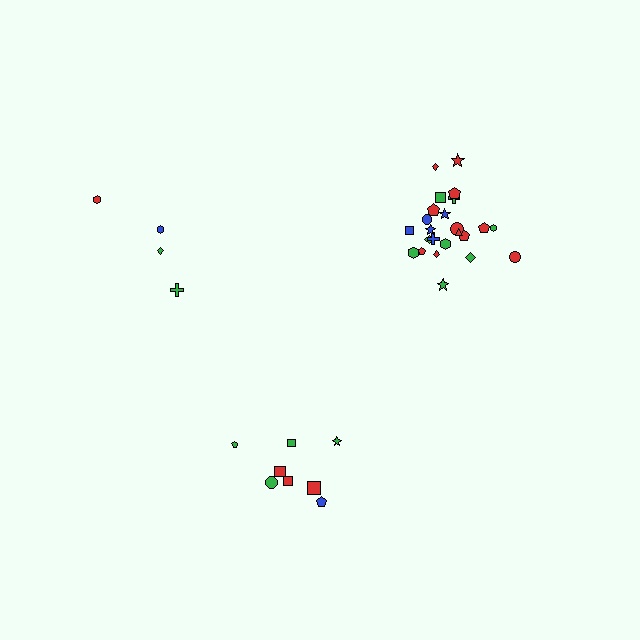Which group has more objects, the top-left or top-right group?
The top-right group.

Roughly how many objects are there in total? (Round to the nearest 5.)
Roughly 35 objects in total.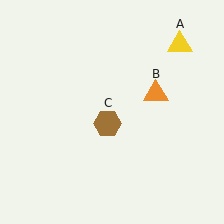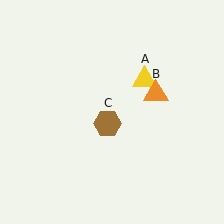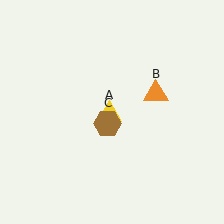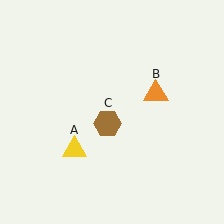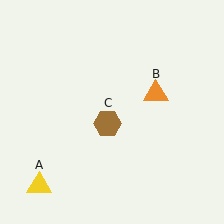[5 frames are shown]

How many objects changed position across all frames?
1 object changed position: yellow triangle (object A).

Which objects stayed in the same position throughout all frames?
Orange triangle (object B) and brown hexagon (object C) remained stationary.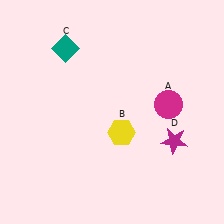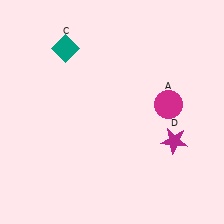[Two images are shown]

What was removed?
The yellow hexagon (B) was removed in Image 2.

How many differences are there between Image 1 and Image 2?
There is 1 difference between the two images.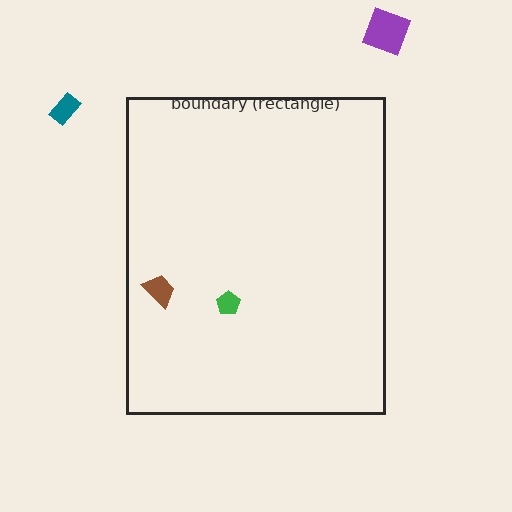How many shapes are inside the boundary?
2 inside, 2 outside.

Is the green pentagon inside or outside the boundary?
Inside.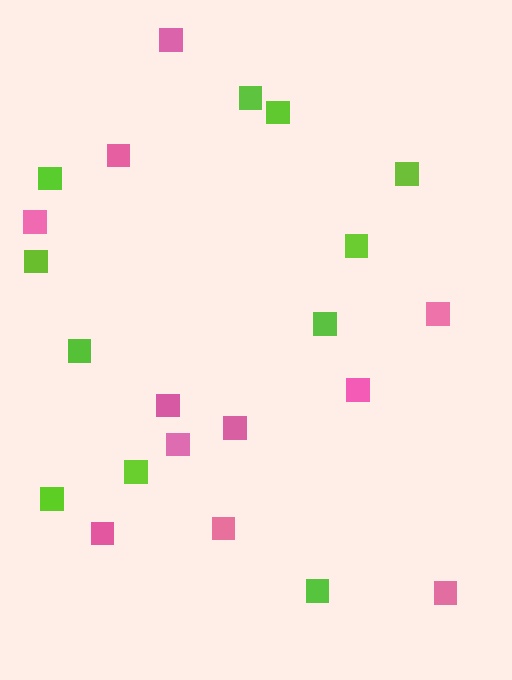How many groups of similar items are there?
There are 2 groups: one group of pink squares (11) and one group of lime squares (11).